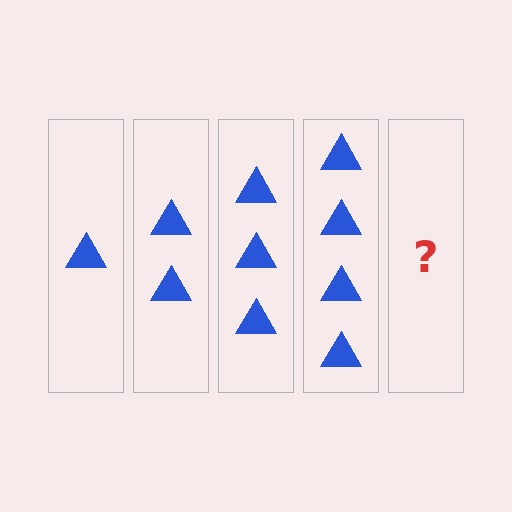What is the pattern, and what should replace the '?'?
The pattern is that each step adds one more triangle. The '?' should be 5 triangles.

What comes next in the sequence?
The next element should be 5 triangles.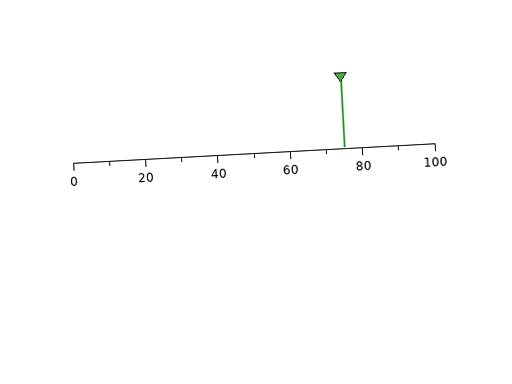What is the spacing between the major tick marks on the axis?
The major ticks are spaced 20 apart.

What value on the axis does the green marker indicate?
The marker indicates approximately 75.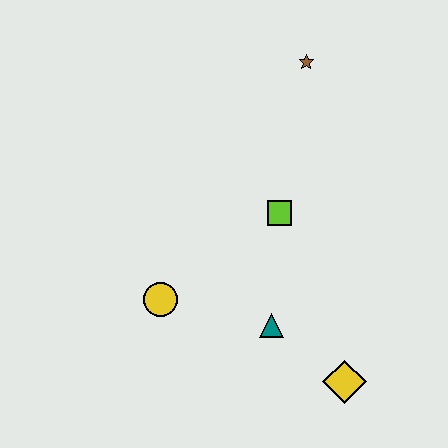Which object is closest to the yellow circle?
The teal triangle is closest to the yellow circle.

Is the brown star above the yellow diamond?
Yes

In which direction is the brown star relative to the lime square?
The brown star is above the lime square.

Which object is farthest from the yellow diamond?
The brown star is farthest from the yellow diamond.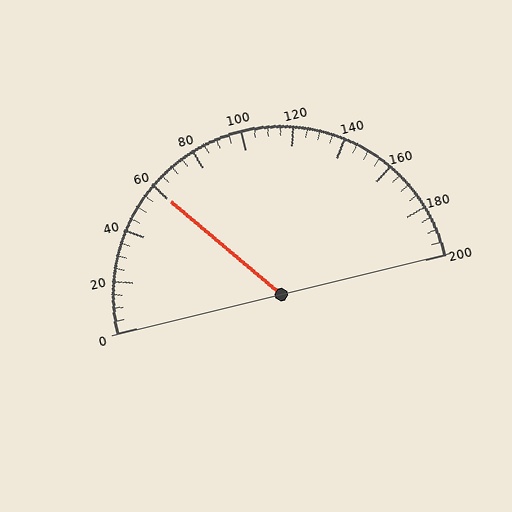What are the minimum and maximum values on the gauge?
The gauge ranges from 0 to 200.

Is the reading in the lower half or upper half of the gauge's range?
The reading is in the lower half of the range (0 to 200).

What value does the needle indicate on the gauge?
The needle indicates approximately 60.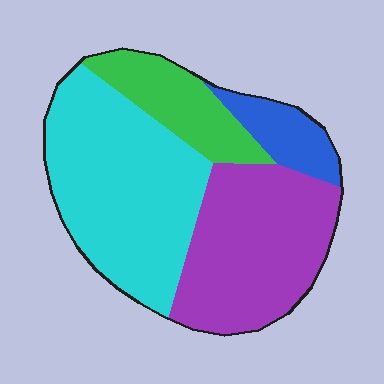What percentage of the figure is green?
Green covers 15% of the figure.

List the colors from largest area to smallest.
From largest to smallest: cyan, purple, green, blue.